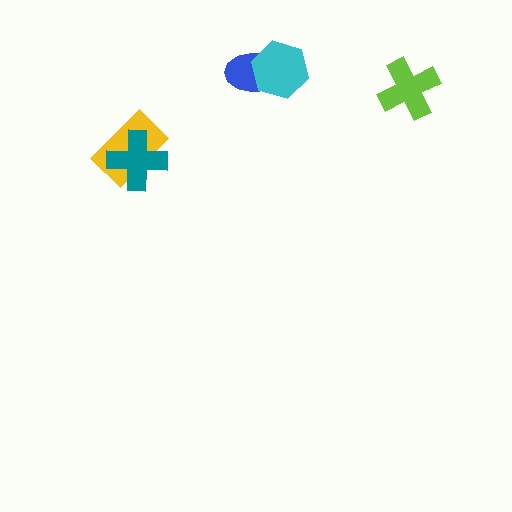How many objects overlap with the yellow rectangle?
1 object overlaps with the yellow rectangle.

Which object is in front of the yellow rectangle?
The teal cross is in front of the yellow rectangle.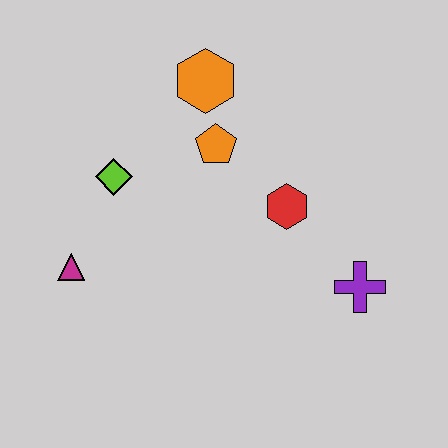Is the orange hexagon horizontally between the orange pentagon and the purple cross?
No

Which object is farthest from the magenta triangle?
The purple cross is farthest from the magenta triangle.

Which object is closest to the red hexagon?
The orange pentagon is closest to the red hexagon.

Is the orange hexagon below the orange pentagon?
No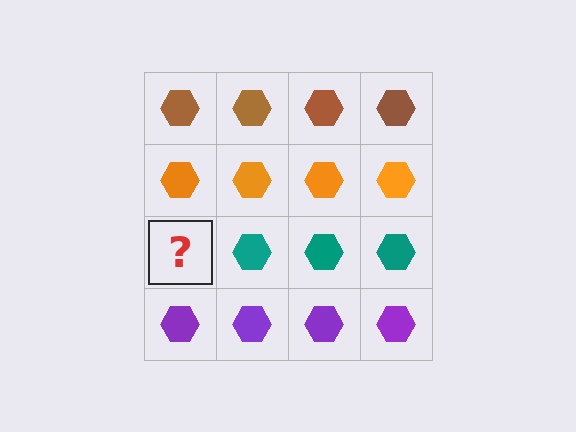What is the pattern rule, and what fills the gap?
The rule is that each row has a consistent color. The gap should be filled with a teal hexagon.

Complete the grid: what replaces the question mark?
The question mark should be replaced with a teal hexagon.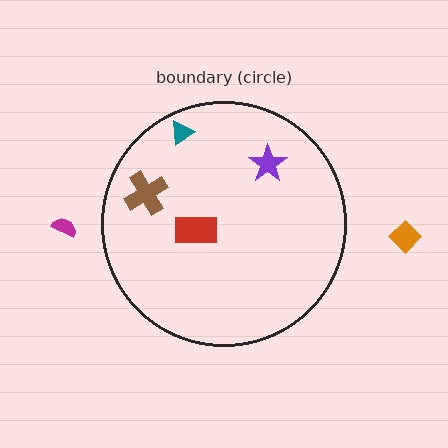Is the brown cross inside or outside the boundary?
Inside.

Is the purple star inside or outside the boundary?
Inside.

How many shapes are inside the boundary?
4 inside, 2 outside.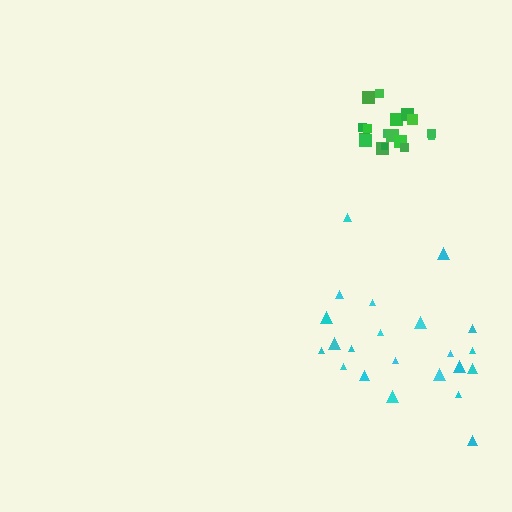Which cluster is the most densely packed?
Green.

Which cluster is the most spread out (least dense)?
Cyan.